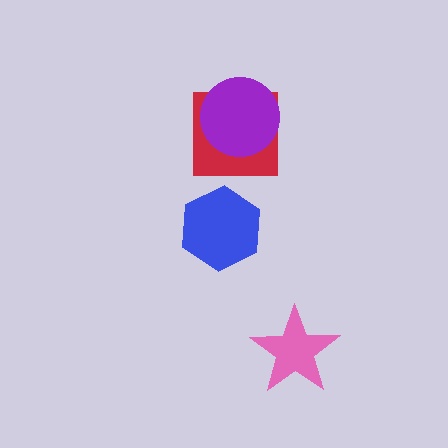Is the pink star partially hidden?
No, no other shape covers it.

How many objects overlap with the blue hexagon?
0 objects overlap with the blue hexagon.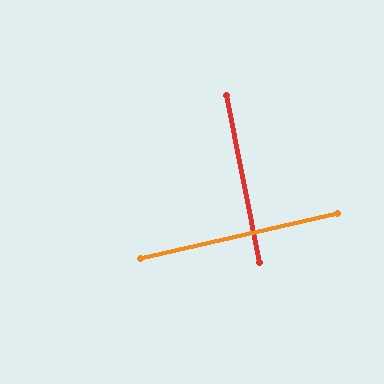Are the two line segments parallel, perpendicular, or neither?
Perpendicular — they meet at approximately 88°.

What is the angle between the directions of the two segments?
Approximately 88 degrees.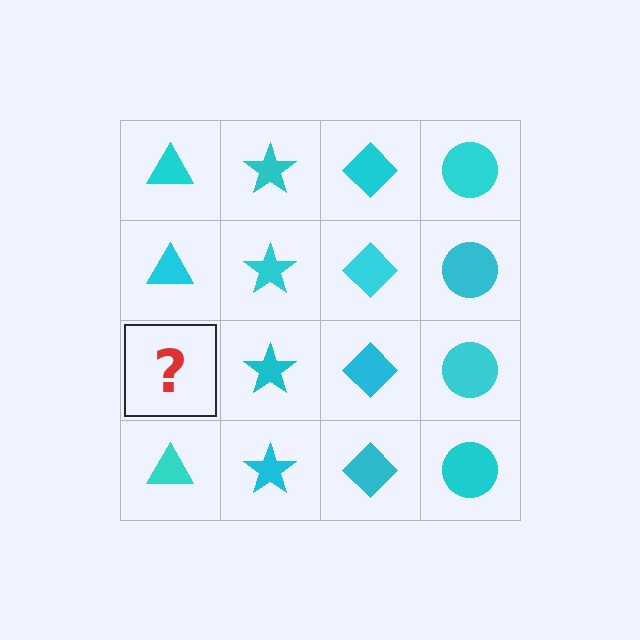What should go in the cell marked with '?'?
The missing cell should contain a cyan triangle.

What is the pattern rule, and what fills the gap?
The rule is that each column has a consistent shape. The gap should be filled with a cyan triangle.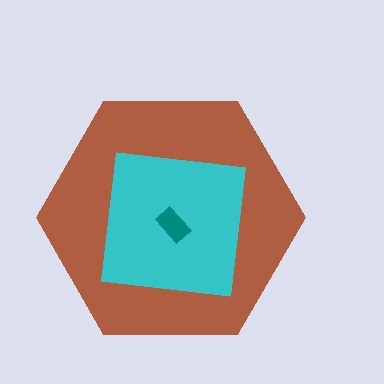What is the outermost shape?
The brown hexagon.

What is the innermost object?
The teal rectangle.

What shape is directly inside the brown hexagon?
The cyan square.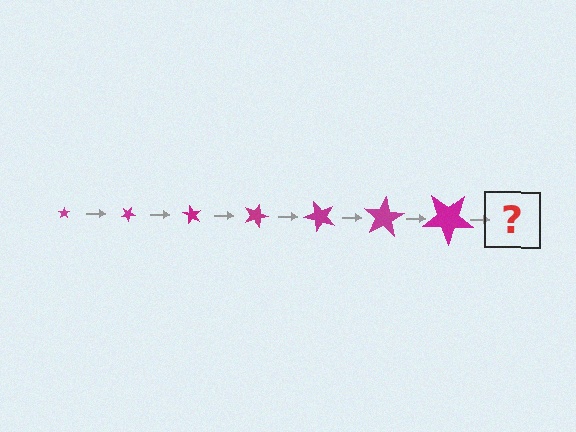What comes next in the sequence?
The next element should be a star, larger than the previous one and rotated 210 degrees from the start.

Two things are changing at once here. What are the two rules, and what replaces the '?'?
The two rules are that the star grows larger each step and it rotates 30 degrees each step. The '?' should be a star, larger than the previous one and rotated 210 degrees from the start.